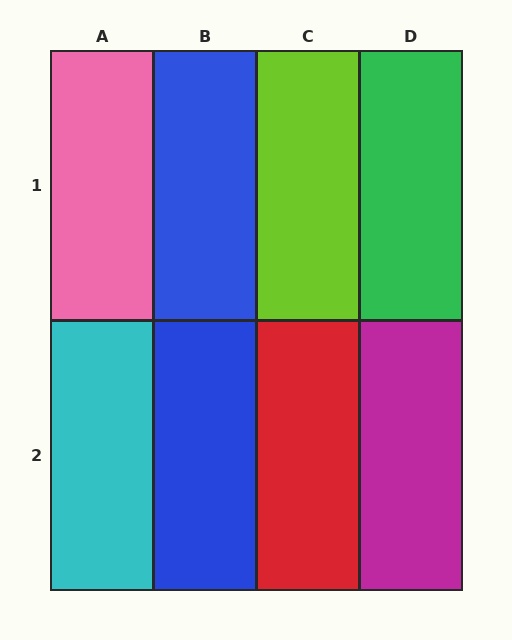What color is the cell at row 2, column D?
Magenta.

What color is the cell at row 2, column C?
Red.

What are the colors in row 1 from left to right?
Pink, blue, lime, green.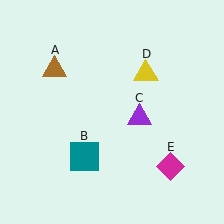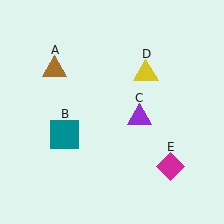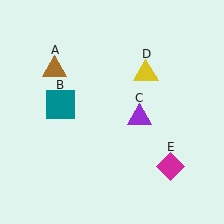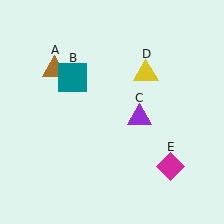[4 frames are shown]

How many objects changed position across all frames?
1 object changed position: teal square (object B).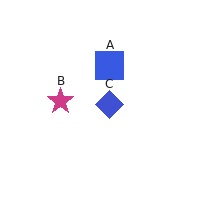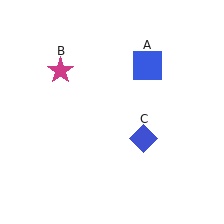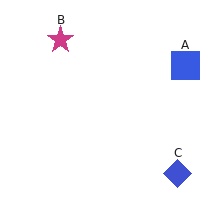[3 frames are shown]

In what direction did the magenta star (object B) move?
The magenta star (object B) moved up.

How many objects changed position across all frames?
3 objects changed position: blue square (object A), magenta star (object B), blue diamond (object C).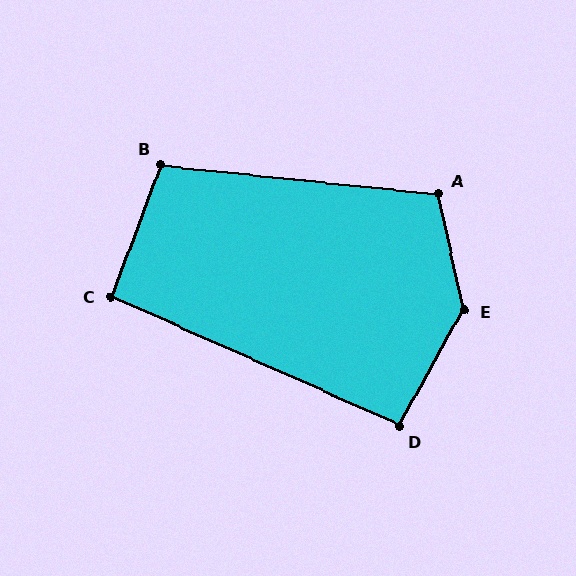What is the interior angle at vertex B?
Approximately 105 degrees (obtuse).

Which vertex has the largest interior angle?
E, at approximately 139 degrees.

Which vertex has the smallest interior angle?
C, at approximately 94 degrees.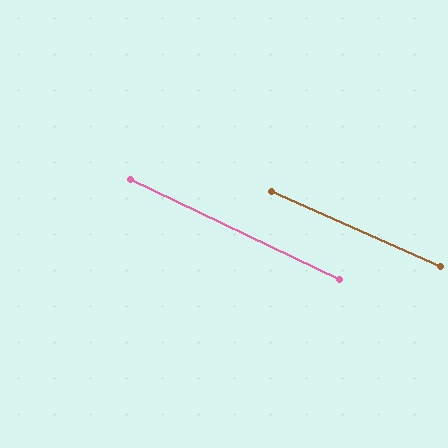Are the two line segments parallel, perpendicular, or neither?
Parallel — their directions differ by only 1.8°.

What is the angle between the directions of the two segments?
Approximately 2 degrees.